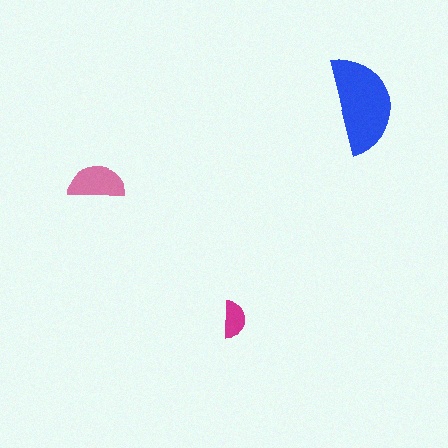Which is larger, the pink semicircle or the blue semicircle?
The blue one.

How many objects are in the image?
There are 3 objects in the image.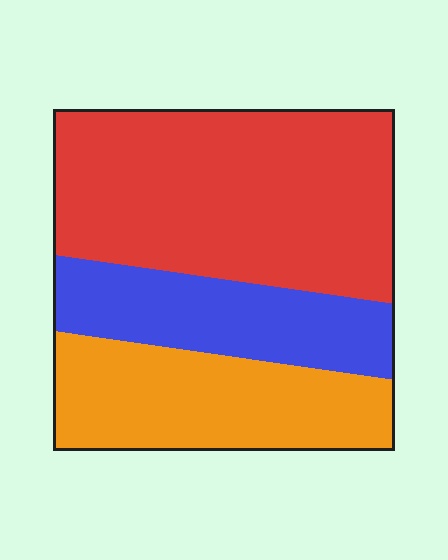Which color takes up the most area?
Red, at roughly 50%.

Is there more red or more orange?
Red.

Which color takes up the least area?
Blue, at roughly 20%.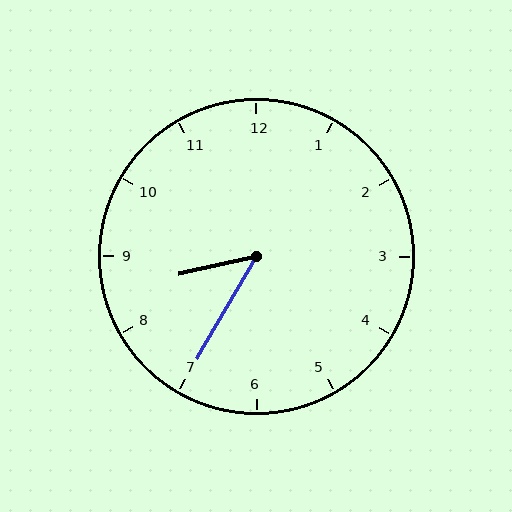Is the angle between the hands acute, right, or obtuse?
It is acute.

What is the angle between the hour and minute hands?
Approximately 48 degrees.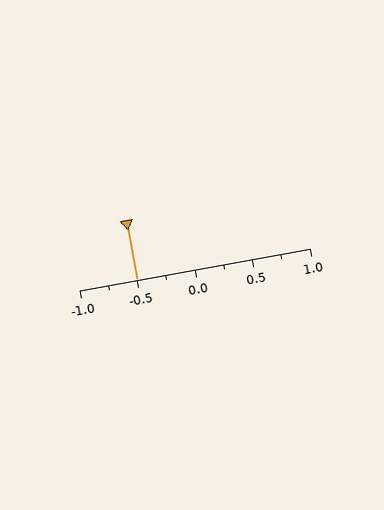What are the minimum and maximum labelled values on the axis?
The axis runs from -1.0 to 1.0.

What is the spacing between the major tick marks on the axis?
The major ticks are spaced 0.5 apart.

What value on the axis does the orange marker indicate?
The marker indicates approximately -0.5.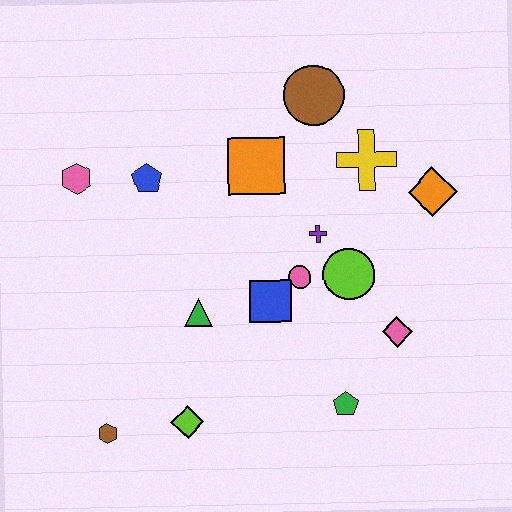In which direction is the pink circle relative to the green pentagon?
The pink circle is above the green pentagon.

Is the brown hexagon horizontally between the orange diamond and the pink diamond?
No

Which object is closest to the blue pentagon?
The pink hexagon is closest to the blue pentagon.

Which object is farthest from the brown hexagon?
The orange diamond is farthest from the brown hexagon.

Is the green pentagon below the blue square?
Yes